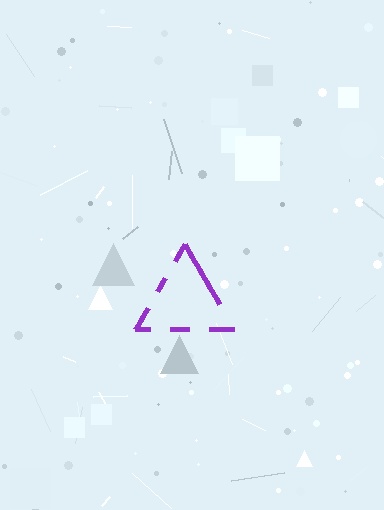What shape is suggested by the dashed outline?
The dashed outline suggests a triangle.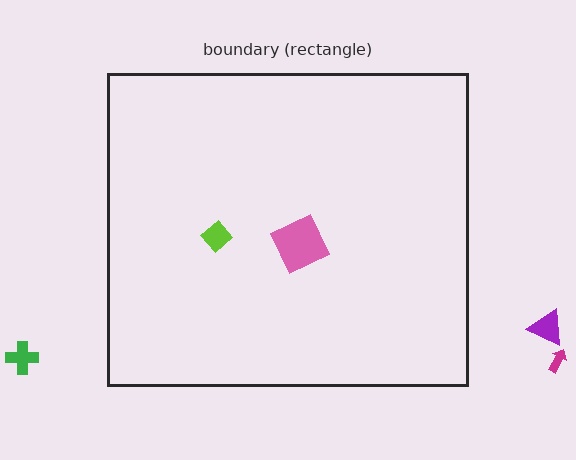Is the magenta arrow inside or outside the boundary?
Outside.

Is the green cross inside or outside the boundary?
Outside.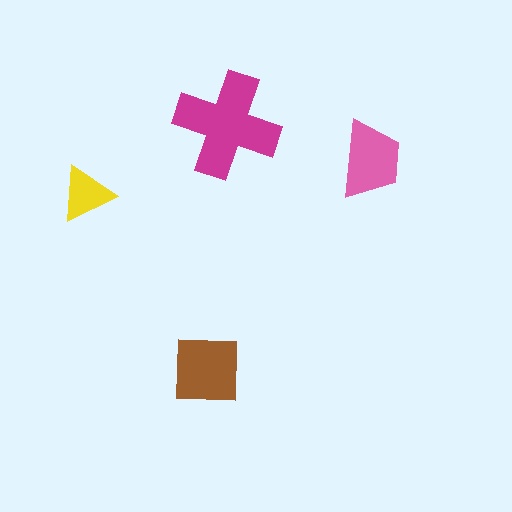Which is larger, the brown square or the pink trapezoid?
The brown square.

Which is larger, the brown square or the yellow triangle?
The brown square.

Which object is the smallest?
The yellow triangle.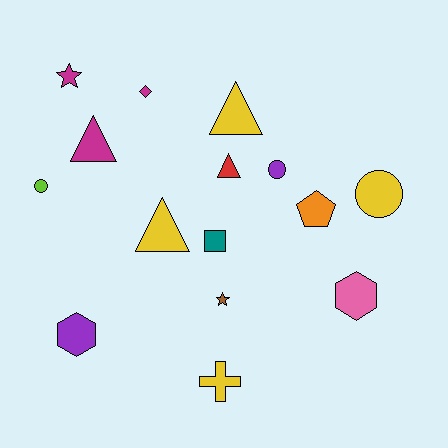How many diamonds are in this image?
There is 1 diamond.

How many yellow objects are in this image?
There are 4 yellow objects.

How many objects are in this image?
There are 15 objects.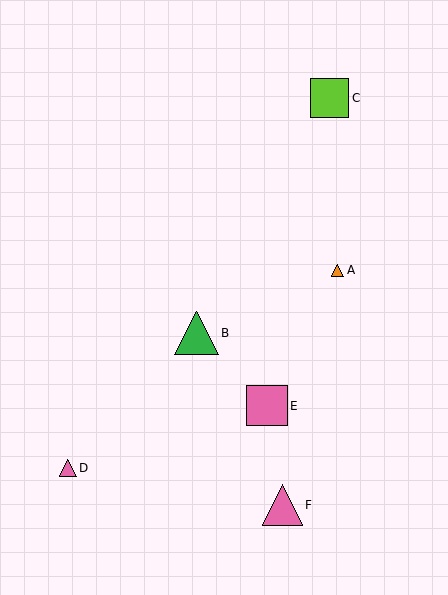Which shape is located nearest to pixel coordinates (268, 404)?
The pink square (labeled E) at (267, 406) is nearest to that location.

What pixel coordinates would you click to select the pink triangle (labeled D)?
Click at (68, 468) to select the pink triangle D.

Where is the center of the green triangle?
The center of the green triangle is at (196, 333).